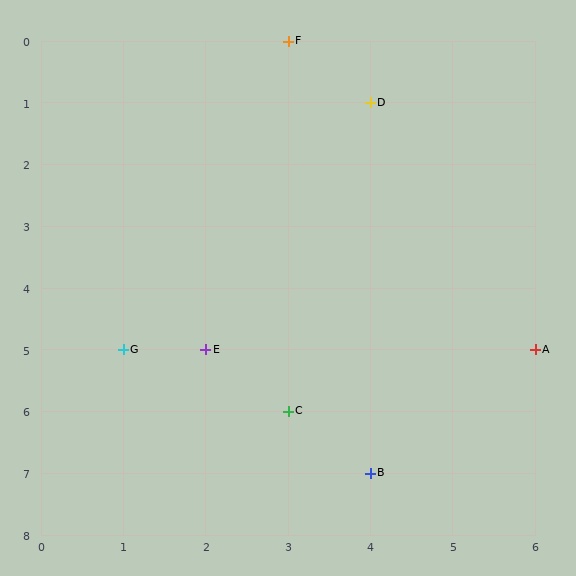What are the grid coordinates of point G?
Point G is at grid coordinates (1, 5).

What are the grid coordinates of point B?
Point B is at grid coordinates (4, 7).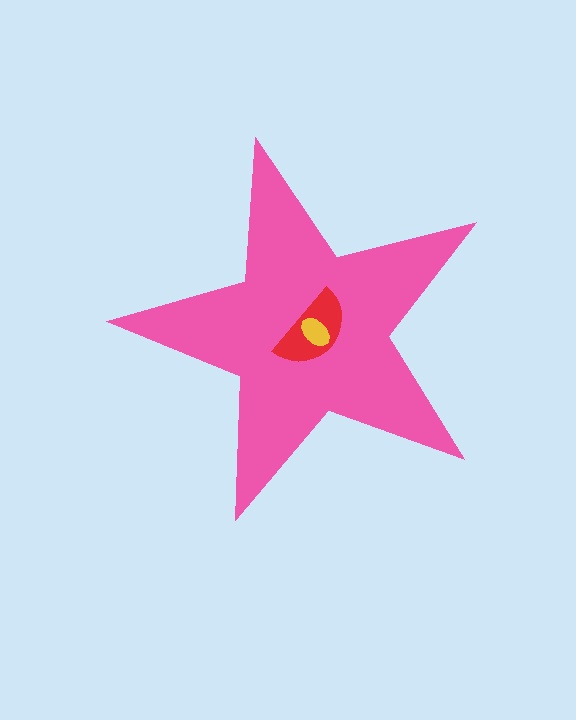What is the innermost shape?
The yellow ellipse.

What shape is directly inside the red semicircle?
The yellow ellipse.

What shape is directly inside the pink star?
The red semicircle.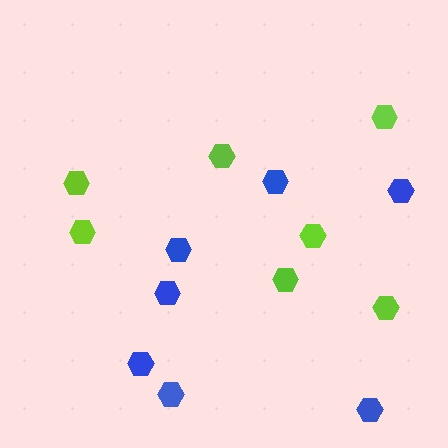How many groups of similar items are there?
There are 2 groups: one group of lime hexagons (7) and one group of blue hexagons (7).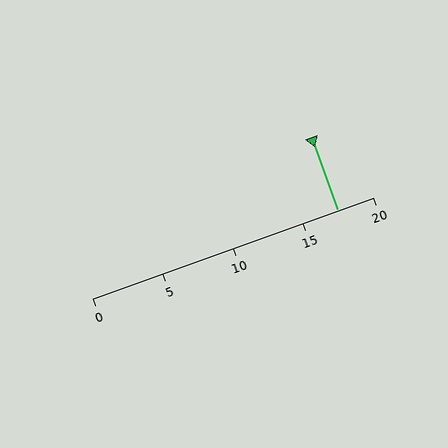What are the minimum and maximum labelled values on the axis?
The axis runs from 0 to 20.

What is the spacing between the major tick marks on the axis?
The major ticks are spaced 5 apart.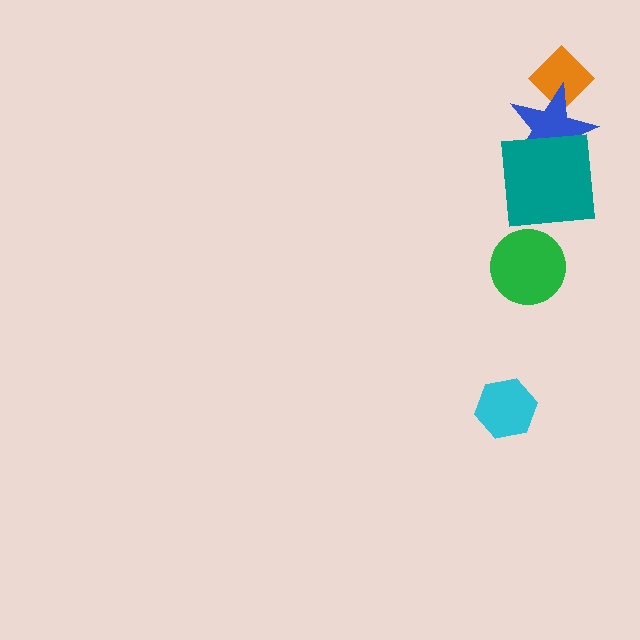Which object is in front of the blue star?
The teal square is in front of the blue star.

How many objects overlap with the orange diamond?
1 object overlaps with the orange diamond.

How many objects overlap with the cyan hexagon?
0 objects overlap with the cyan hexagon.